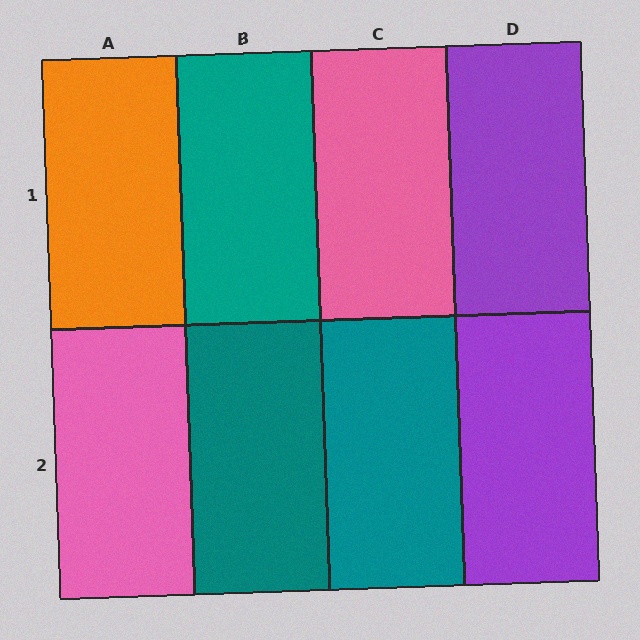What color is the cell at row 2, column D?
Purple.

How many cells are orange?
1 cell is orange.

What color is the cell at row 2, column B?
Teal.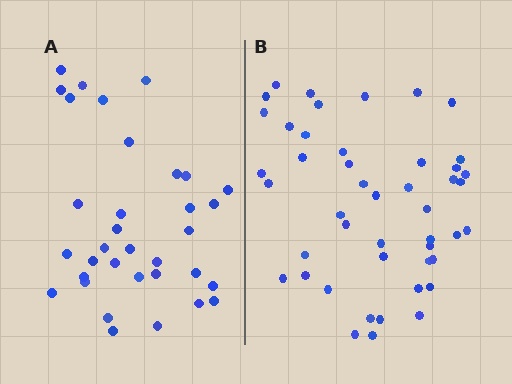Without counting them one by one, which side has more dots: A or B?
Region B (the right region) has more dots.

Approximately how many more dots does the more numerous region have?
Region B has roughly 12 or so more dots than region A.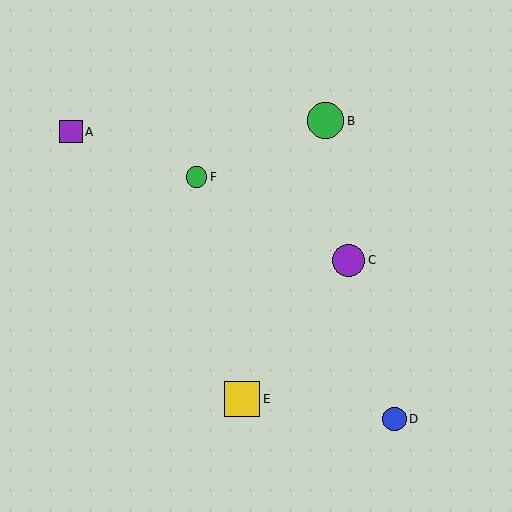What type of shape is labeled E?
Shape E is a yellow square.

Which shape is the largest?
The green circle (labeled B) is the largest.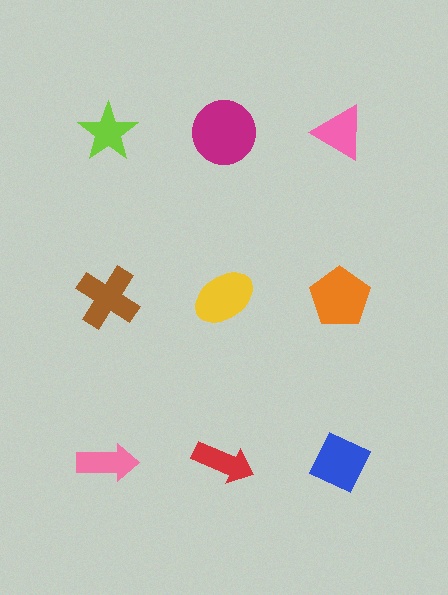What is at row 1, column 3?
A pink triangle.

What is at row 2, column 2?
A yellow ellipse.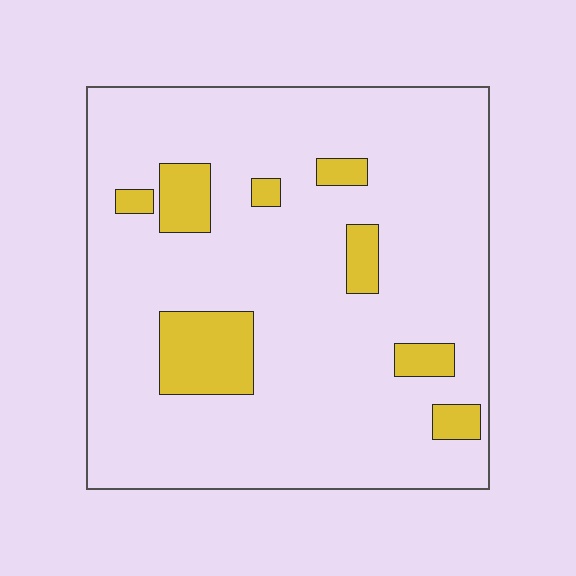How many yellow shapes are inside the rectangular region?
8.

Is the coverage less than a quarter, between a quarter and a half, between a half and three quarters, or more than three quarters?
Less than a quarter.